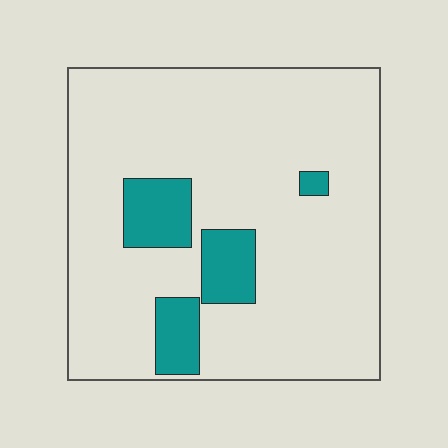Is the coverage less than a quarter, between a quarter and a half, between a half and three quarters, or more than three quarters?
Less than a quarter.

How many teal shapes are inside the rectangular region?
4.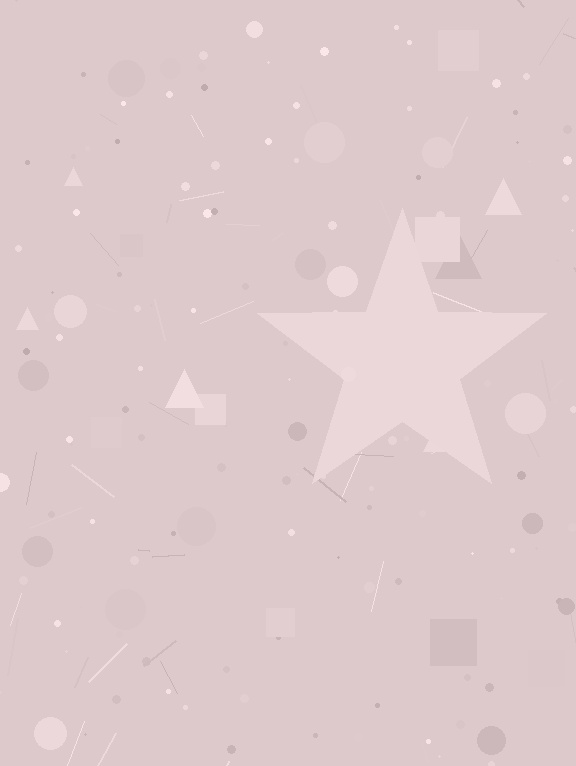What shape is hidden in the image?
A star is hidden in the image.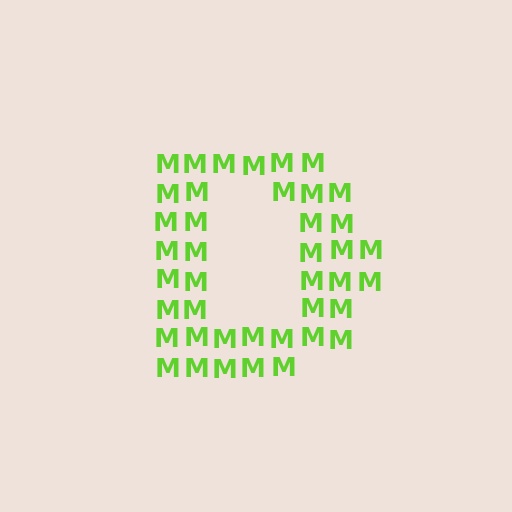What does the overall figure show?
The overall figure shows the letter D.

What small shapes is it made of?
It is made of small letter M's.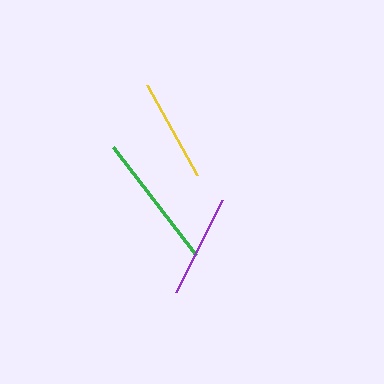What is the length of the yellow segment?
The yellow segment is approximately 103 pixels long.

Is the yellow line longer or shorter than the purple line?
The yellow line is longer than the purple line.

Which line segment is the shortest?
The purple line is the shortest at approximately 102 pixels.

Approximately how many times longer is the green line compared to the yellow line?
The green line is approximately 1.3 times the length of the yellow line.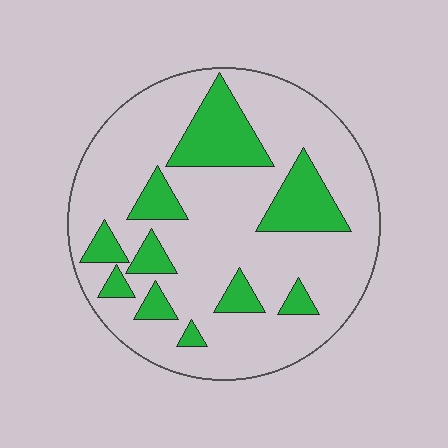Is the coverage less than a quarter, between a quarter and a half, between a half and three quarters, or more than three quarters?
Less than a quarter.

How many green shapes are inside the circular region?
10.